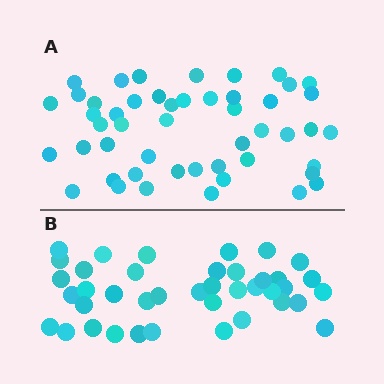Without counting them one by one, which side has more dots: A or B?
Region A (the top region) has more dots.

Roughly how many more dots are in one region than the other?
Region A has roughly 8 or so more dots than region B.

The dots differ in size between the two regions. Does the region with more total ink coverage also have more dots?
No. Region B has more total ink coverage because its dots are larger, but region A actually contains more individual dots. Total area can be misleading — the number of items is what matters here.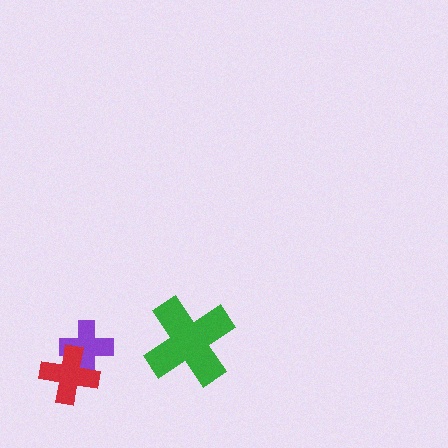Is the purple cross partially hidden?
Yes, it is partially covered by another shape.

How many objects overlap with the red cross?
1 object overlaps with the red cross.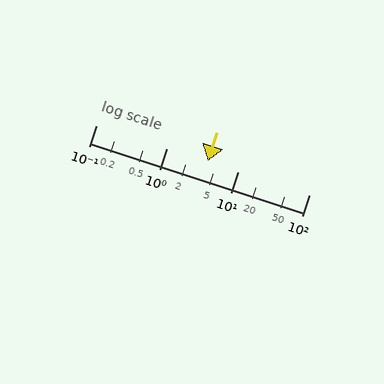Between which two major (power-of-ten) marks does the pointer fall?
The pointer is between 1 and 10.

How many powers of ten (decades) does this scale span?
The scale spans 3 decades, from 0.1 to 100.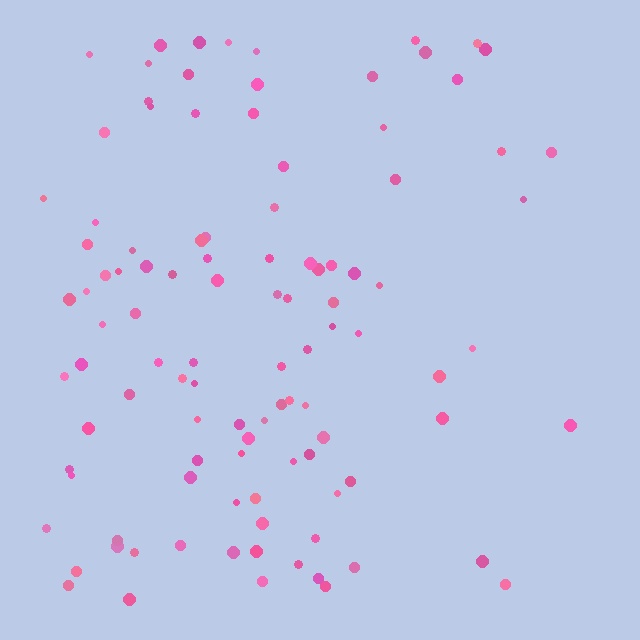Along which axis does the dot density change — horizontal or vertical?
Horizontal.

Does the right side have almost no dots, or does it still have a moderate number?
Still a moderate number, just noticeably fewer than the left.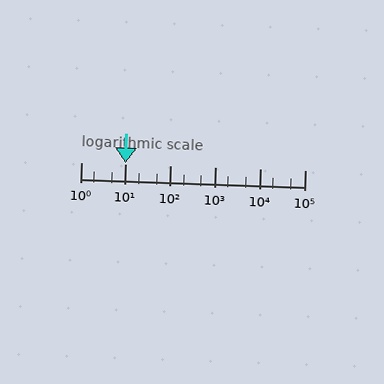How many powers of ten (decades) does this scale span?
The scale spans 5 decades, from 1 to 100000.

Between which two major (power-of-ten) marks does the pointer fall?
The pointer is between 10 and 100.